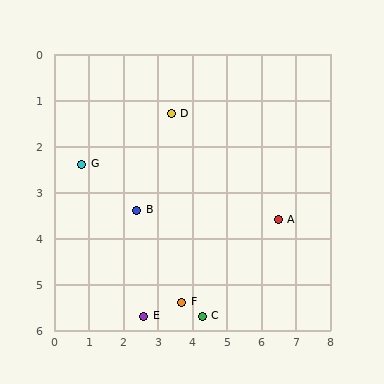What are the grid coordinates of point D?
Point D is at approximately (3.4, 1.3).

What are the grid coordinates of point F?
Point F is at approximately (3.7, 5.4).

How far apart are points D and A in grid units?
Points D and A are about 3.9 grid units apart.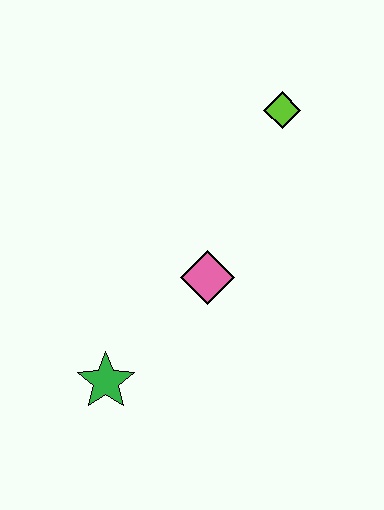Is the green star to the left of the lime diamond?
Yes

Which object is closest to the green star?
The pink diamond is closest to the green star.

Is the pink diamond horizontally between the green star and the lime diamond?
Yes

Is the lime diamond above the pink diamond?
Yes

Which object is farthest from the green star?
The lime diamond is farthest from the green star.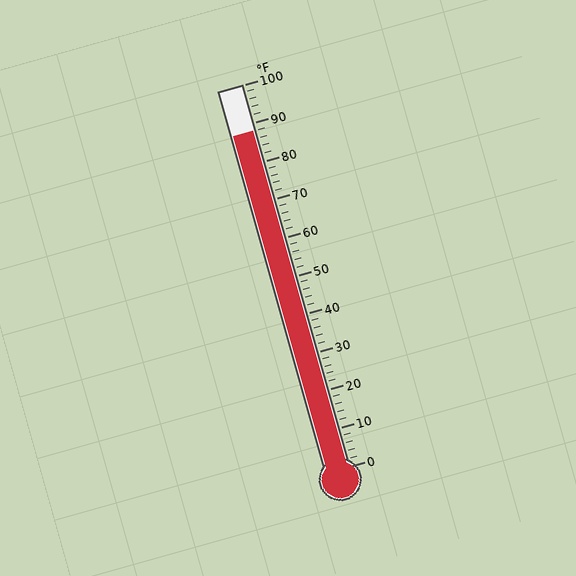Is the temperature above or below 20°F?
The temperature is above 20°F.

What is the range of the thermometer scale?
The thermometer scale ranges from 0°F to 100°F.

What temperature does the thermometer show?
The thermometer shows approximately 88°F.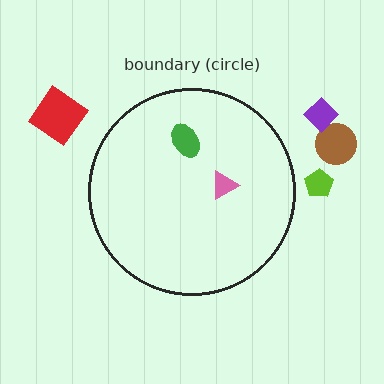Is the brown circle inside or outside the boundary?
Outside.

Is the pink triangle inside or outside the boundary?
Inside.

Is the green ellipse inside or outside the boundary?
Inside.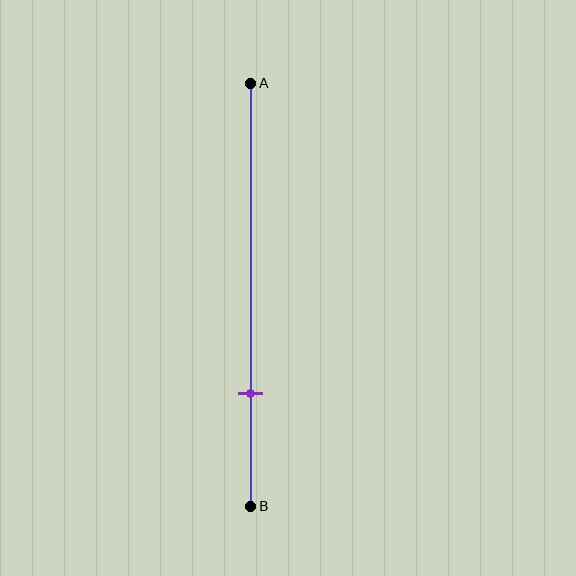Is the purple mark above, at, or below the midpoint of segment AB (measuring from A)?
The purple mark is below the midpoint of segment AB.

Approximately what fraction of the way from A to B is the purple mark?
The purple mark is approximately 75% of the way from A to B.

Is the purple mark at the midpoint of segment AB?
No, the mark is at about 75% from A, not at the 50% midpoint.